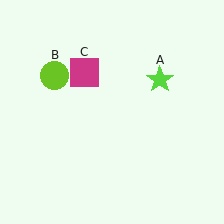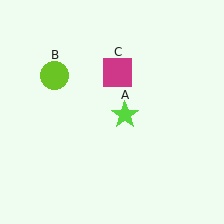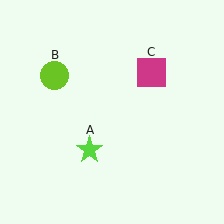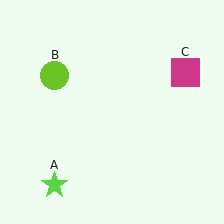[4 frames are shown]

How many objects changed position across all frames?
2 objects changed position: lime star (object A), magenta square (object C).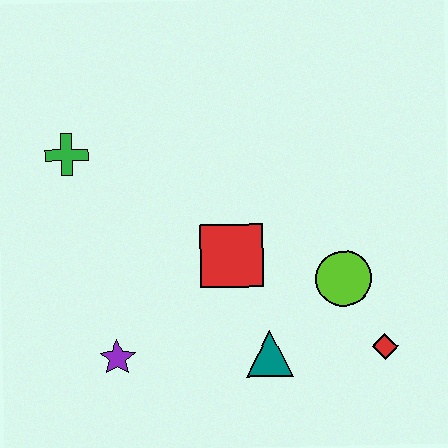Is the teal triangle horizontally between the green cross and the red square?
No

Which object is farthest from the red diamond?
The green cross is farthest from the red diamond.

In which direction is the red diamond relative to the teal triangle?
The red diamond is to the right of the teal triangle.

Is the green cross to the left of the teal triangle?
Yes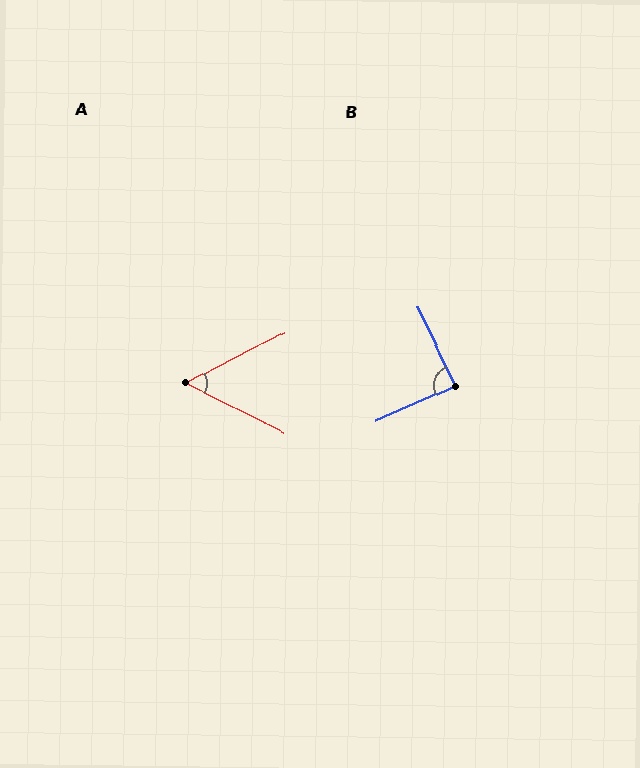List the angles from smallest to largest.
A (53°), B (88°).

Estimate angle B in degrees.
Approximately 88 degrees.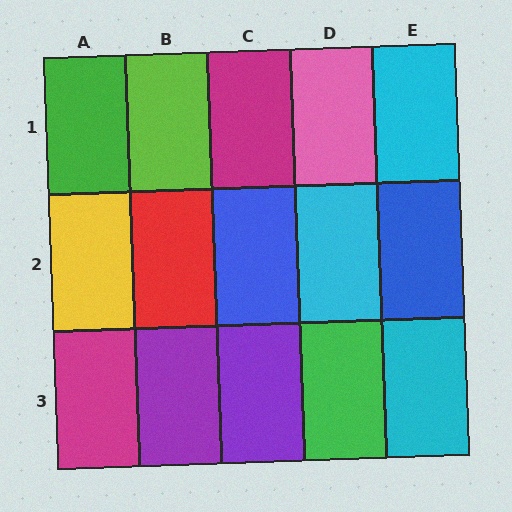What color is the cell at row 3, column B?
Purple.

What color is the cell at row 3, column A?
Magenta.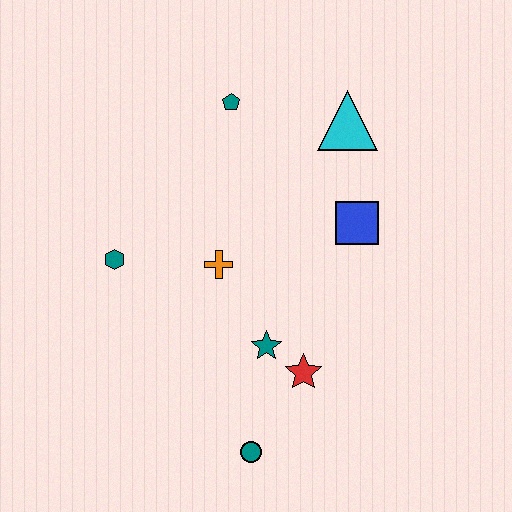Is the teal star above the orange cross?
No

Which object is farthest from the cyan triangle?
The teal circle is farthest from the cyan triangle.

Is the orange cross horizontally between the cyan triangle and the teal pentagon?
No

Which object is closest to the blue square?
The cyan triangle is closest to the blue square.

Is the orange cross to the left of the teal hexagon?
No